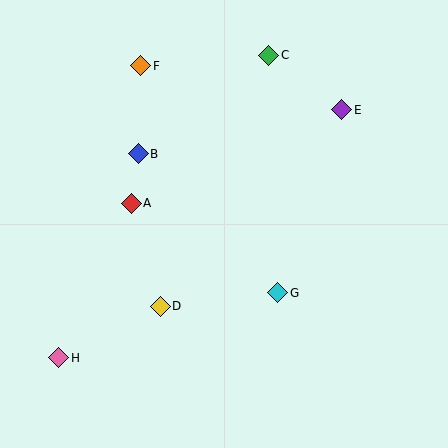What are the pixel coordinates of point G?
Point G is at (278, 293).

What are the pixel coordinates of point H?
Point H is at (59, 358).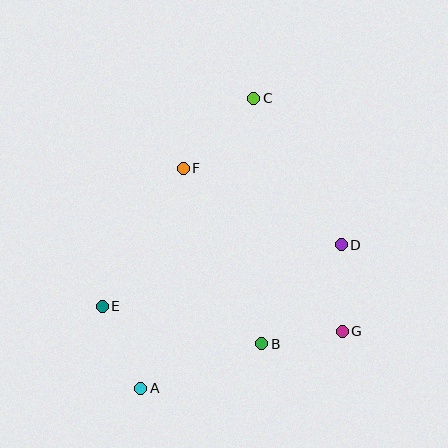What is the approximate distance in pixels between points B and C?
The distance between B and C is approximately 245 pixels.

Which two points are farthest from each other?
Points A and C are farthest from each other.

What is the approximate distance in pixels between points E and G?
The distance between E and G is approximately 241 pixels.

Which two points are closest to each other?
Points B and G are closest to each other.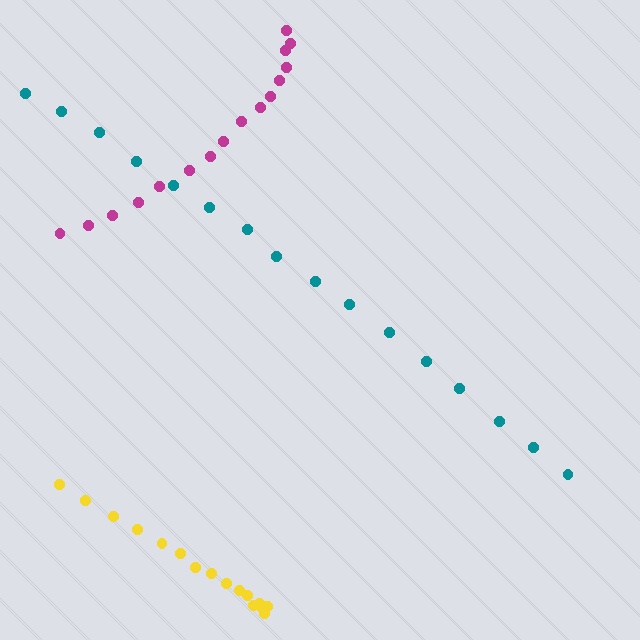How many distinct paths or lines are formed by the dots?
There are 3 distinct paths.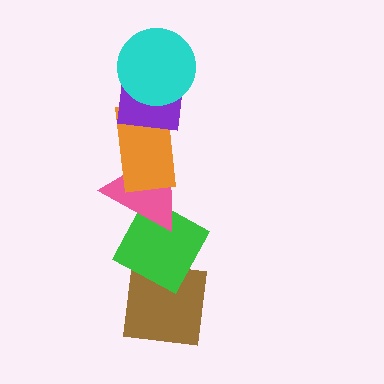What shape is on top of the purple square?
The cyan circle is on top of the purple square.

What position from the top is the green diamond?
The green diamond is 5th from the top.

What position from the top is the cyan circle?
The cyan circle is 1st from the top.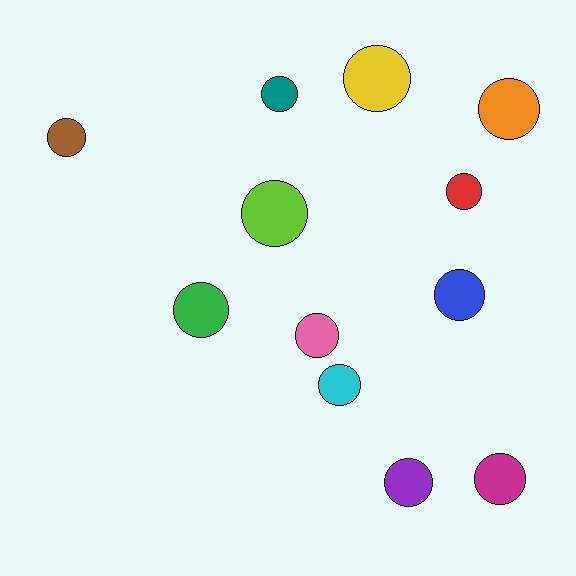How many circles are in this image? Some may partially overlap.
There are 12 circles.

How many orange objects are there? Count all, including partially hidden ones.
There is 1 orange object.